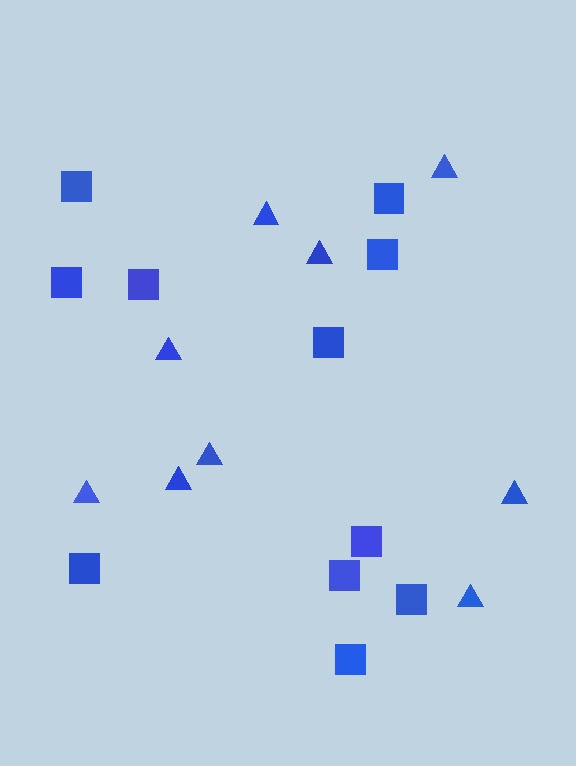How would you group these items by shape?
There are 2 groups: one group of squares (11) and one group of triangles (9).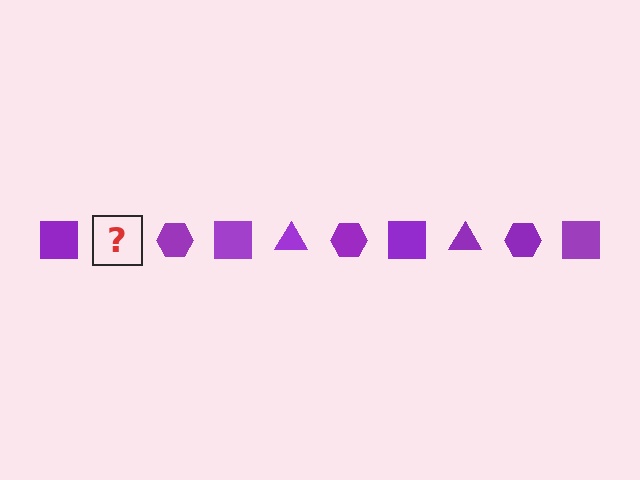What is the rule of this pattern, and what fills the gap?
The rule is that the pattern cycles through square, triangle, hexagon shapes in purple. The gap should be filled with a purple triangle.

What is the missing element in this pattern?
The missing element is a purple triangle.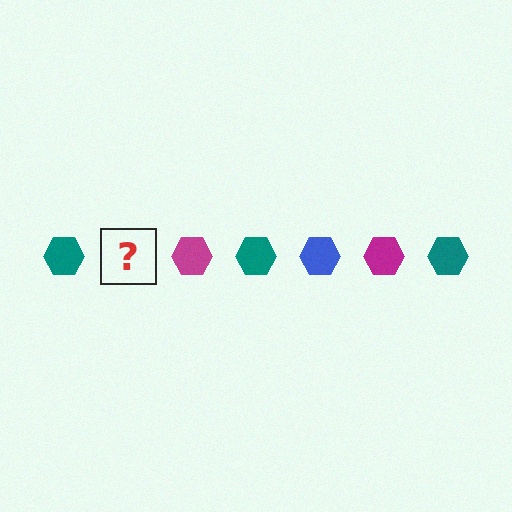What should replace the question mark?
The question mark should be replaced with a blue hexagon.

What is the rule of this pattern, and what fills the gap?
The rule is that the pattern cycles through teal, blue, magenta hexagons. The gap should be filled with a blue hexagon.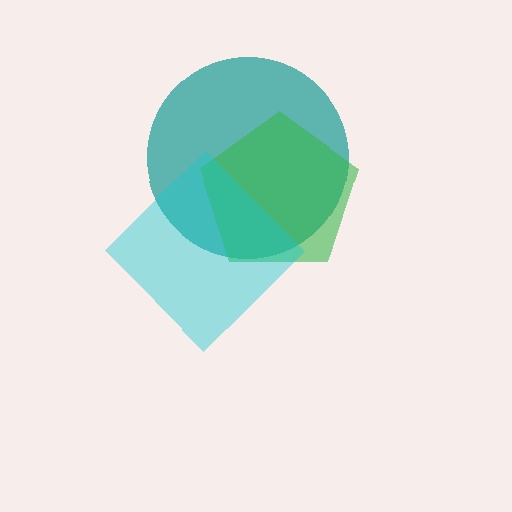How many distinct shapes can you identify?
There are 3 distinct shapes: a teal circle, a green pentagon, a cyan diamond.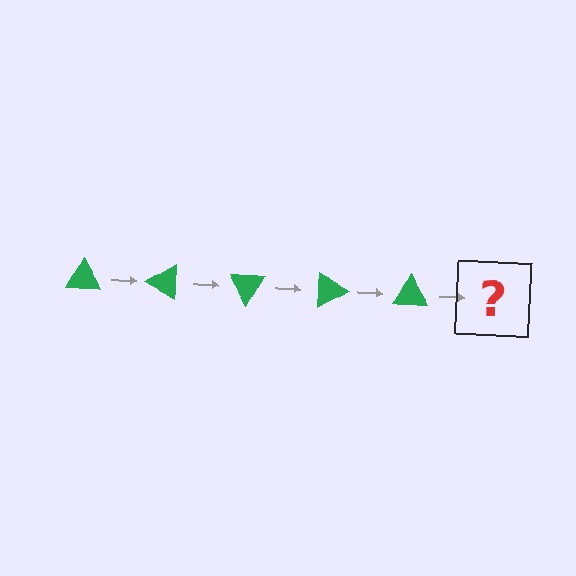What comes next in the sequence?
The next element should be a green triangle rotated 150 degrees.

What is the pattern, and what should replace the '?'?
The pattern is that the triangle rotates 30 degrees each step. The '?' should be a green triangle rotated 150 degrees.